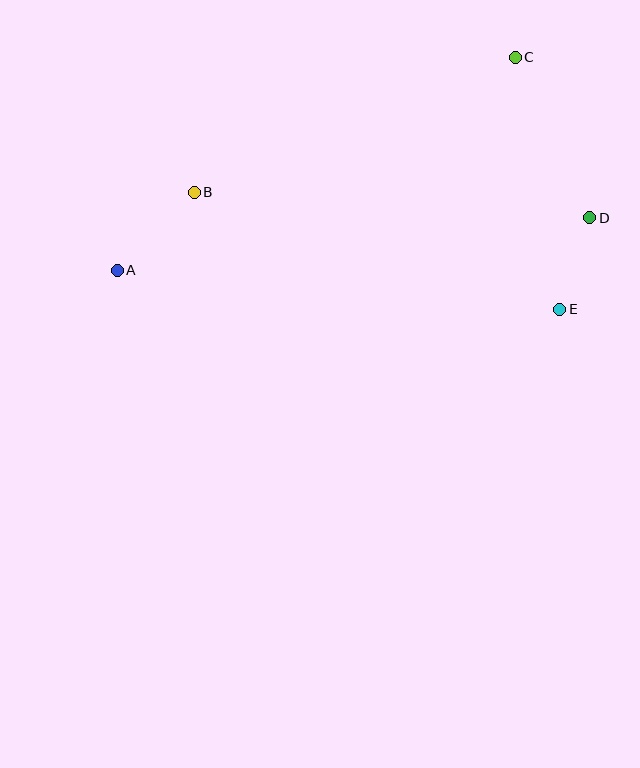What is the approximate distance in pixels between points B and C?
The distance between B and C is approximately 348 pixels.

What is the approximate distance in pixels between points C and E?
The distance between C and E is approximately 256 pixels.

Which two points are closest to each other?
Points D and E are closest to each other.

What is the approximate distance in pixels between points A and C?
The distance between A and C is approximately 452 pixels.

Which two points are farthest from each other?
Points A and D are farthest from each other.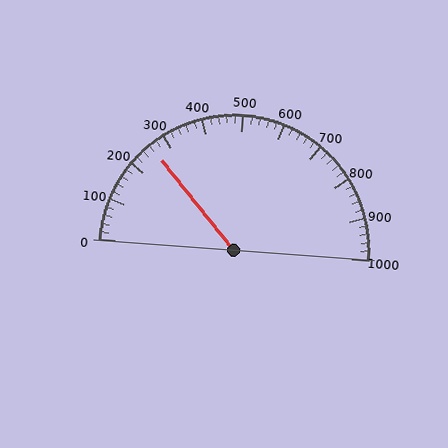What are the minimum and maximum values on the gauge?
The gauge ranges from 0 to 1000.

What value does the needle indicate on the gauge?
The needle indicates approximately 260.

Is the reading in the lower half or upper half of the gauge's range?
The reading is in the lower half of the range (0 to 1000).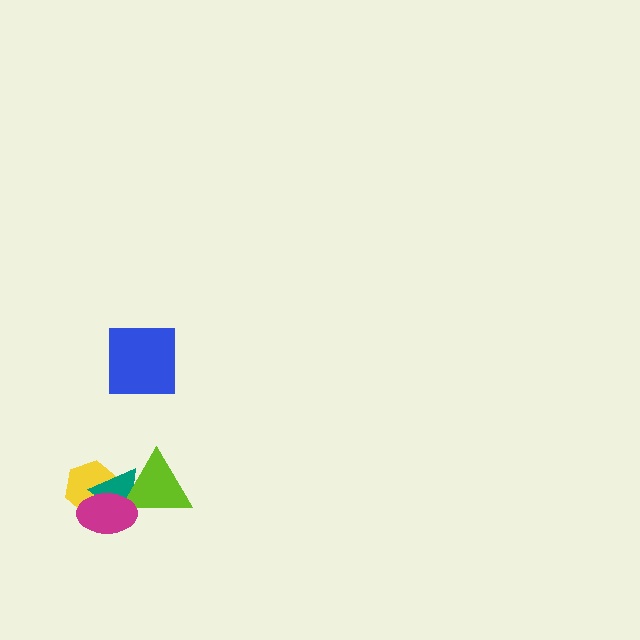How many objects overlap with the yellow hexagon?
2 objects overlap with the yellow hexagon.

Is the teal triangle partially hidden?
Yes, it is partially covered by another shape.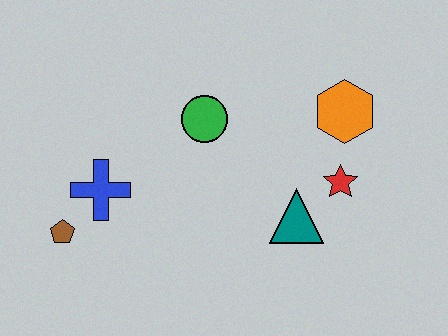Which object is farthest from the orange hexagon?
The brown pentagon is farthest from the orange hexagon.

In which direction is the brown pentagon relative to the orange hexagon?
The brown pentagon is to the left of the orange hexagon.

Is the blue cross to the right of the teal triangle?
No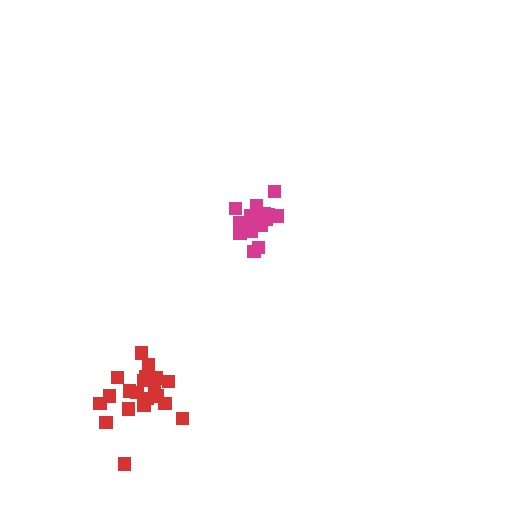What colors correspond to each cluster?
The clusters are colored: magenta, red.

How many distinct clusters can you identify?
There are 2 distinct clusters.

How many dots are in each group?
Group 1: 16 dots, Group 2: 20 dots (36 total).